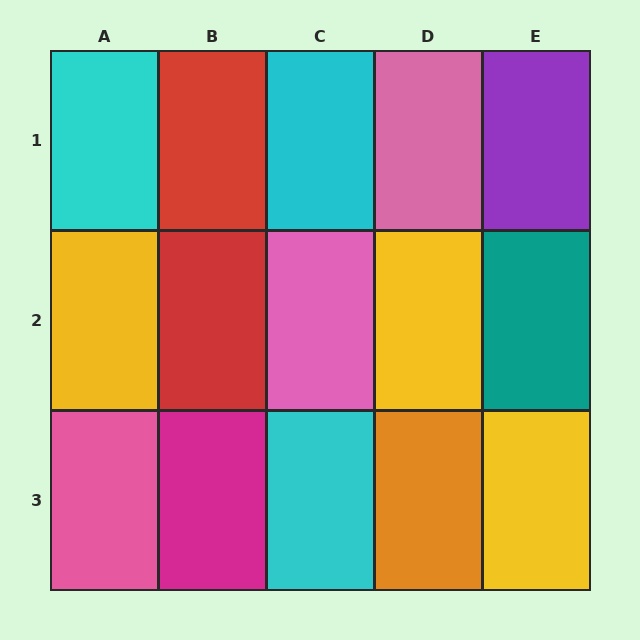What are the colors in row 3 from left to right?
Pink, magenta, cyan, orange, yellow.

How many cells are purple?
1 cell is purple.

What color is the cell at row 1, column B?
Red.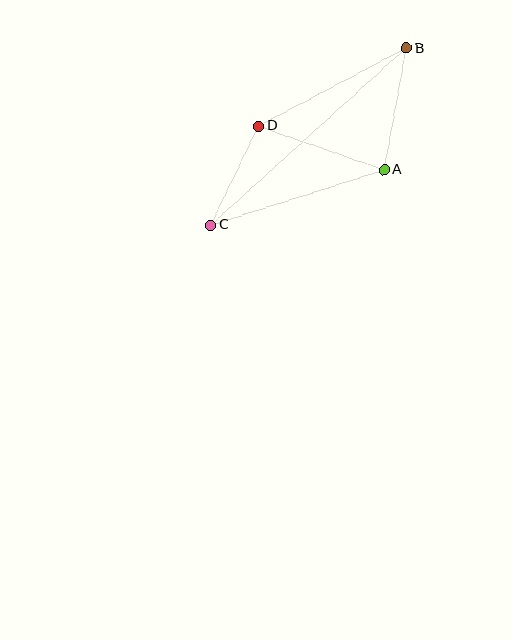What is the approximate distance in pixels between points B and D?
The distance between B and D is approximately 167 pixels.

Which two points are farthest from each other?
Points B and C are farthest from each other.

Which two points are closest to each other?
Points C and D are closest to each other.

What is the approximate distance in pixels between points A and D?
The distance between A and D is approximately 133 pixels.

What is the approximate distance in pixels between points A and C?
The distance between A and C is approximately 182 pixels.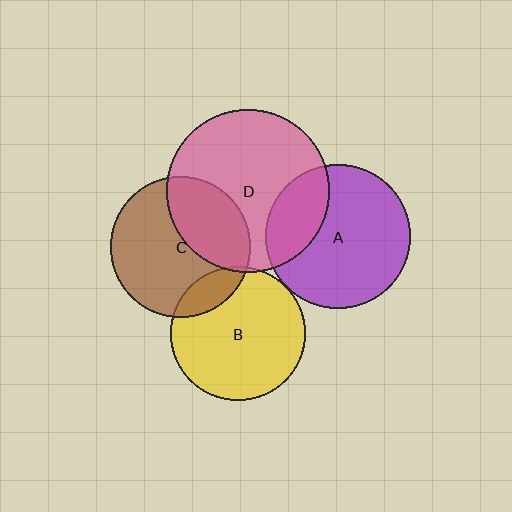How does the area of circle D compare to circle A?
Approximately 1.3 times.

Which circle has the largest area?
Circle D (pink).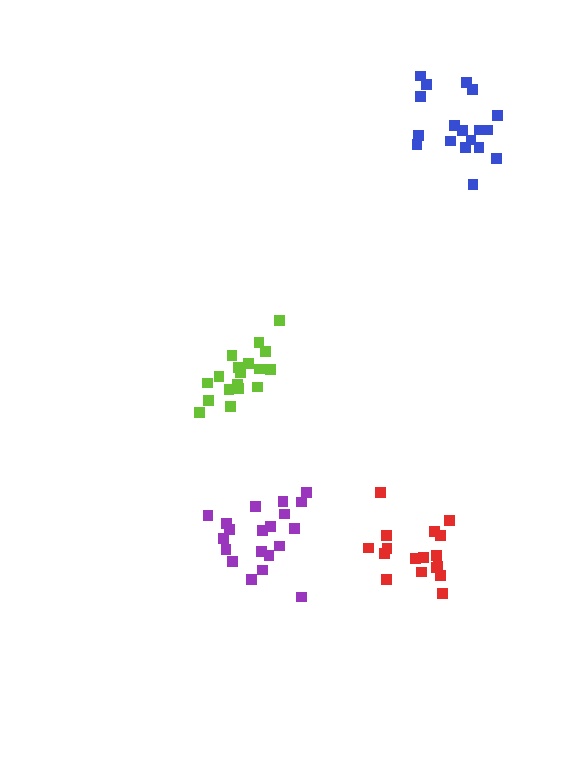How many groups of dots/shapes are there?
There are 4 groups.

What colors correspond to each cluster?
The clusters are colored: purple, blue, lime, red.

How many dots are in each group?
Group 1: 20 dots, Group 2: 18 dots, Group 3: 18 dots, Group 4: 17 dots (73 total).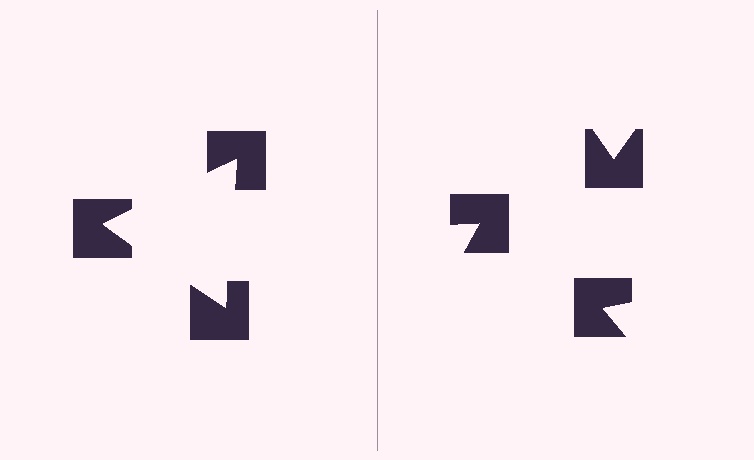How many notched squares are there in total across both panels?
6 — 3 on each side.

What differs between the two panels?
The notched squares are positioned identically on both sides; only the wedge orientations differ. On the left they align to a triangle; on the right they are misaligned.